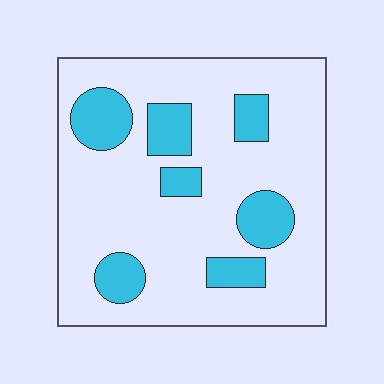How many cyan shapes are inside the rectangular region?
7.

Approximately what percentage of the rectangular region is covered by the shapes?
Approximately 20%.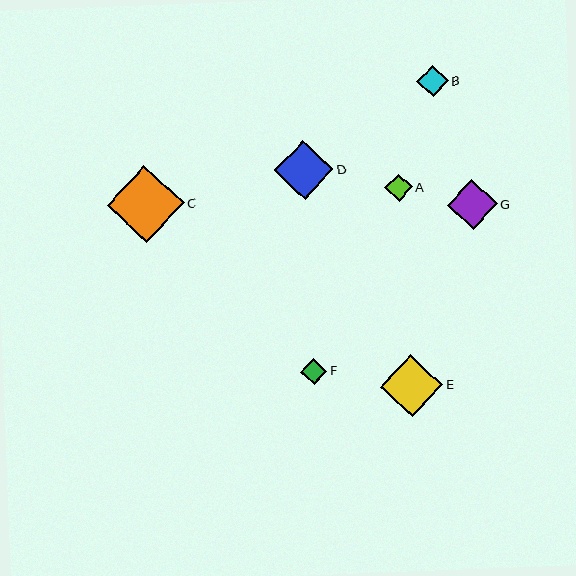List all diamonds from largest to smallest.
From largest to smallest: C, E, D, G, B, A, F.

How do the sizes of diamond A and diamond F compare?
Diamond A and diamond F are approximately the same size.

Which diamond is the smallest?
Diamond F is the smallest with a size of approximately 26 pixels.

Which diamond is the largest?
Diamond C is the largest with a size of approximately 77 pixels.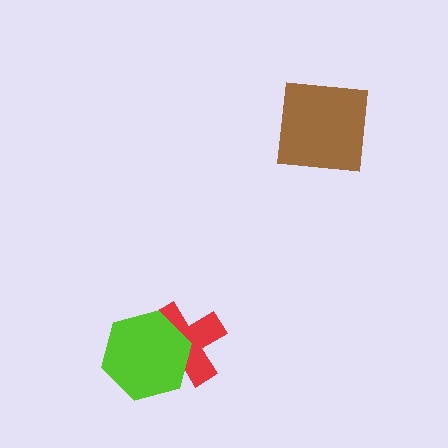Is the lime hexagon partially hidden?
No, no other shape covers it.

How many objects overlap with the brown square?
0 objects overlap with the brown square.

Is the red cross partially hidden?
Yes, it is partially covered by another shape.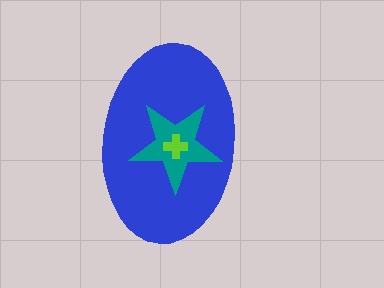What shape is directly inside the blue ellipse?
The teal star.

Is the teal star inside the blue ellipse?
Yes.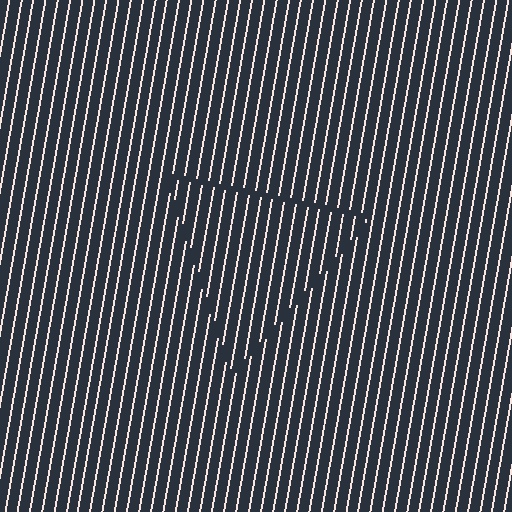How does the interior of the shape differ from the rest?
The interior of the shape contains the same grating, shifted by half a period — the contour is defined by the phase discontinuity where line-ends from the inner and outer gratings abut.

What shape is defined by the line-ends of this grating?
An illusory triangle. The interior of the shape contains the same grating, shifted by half a period — the contour is defined by the phase discontinuity where line-ends from the inner and outer gratings abut.